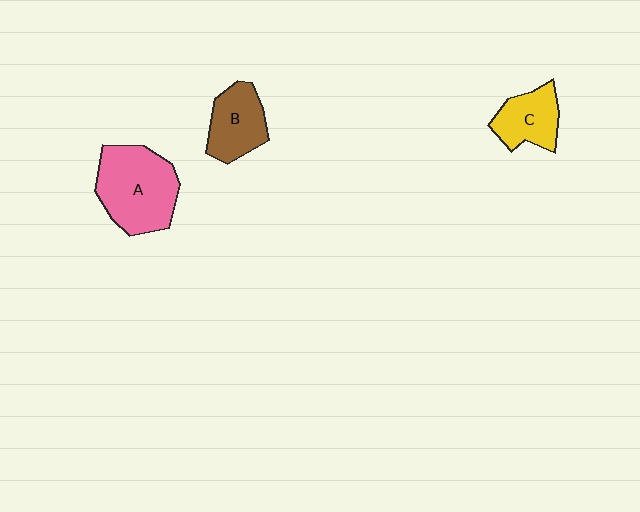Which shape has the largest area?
Shape A (pink).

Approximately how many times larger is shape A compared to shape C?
Approximately 1.8 times.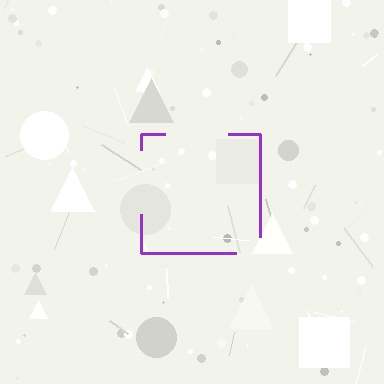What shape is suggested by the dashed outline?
The dashed outline suggests a square.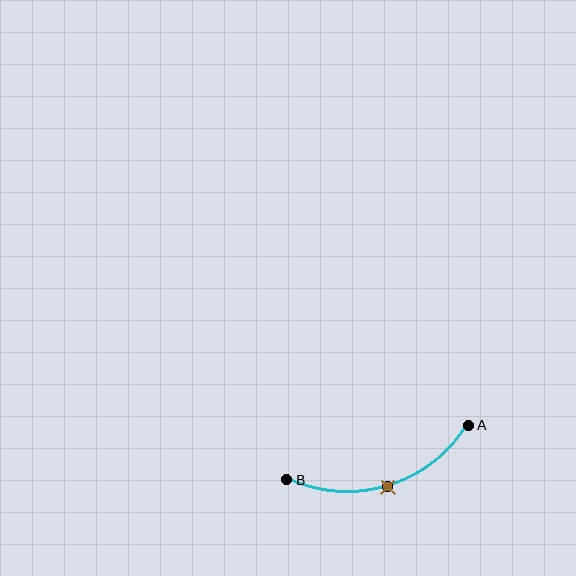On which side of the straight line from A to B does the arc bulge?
The arc bulges below the straight line connecting A and B.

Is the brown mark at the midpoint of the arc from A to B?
Yes. The brown mark lies on the arc at equal arc-length from both A and B — it is the arc midpoint.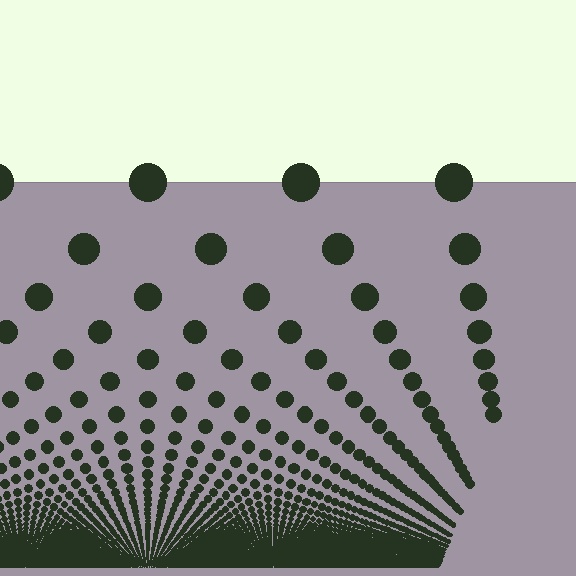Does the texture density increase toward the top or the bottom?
Density increases toward the bottom.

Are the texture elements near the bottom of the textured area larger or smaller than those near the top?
Smaller. The gradient is inverted — elements near the bottom are smaller and denser.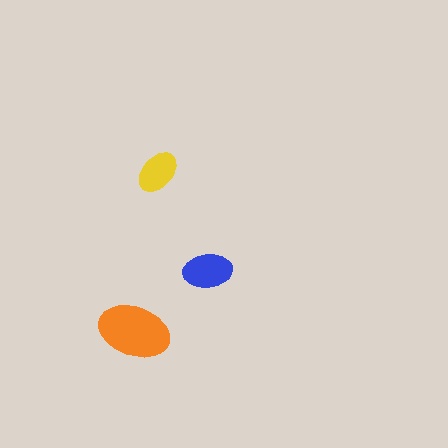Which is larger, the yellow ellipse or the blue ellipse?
The blue one.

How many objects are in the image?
There are 3 objects in the image.